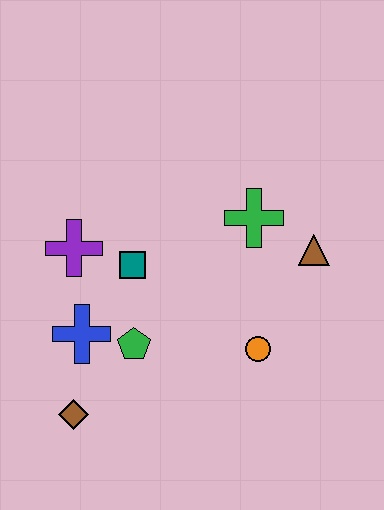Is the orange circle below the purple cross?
Yes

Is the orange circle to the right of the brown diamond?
Yes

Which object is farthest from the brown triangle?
The brown diamond is farthest from the brown triangle.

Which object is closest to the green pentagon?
The blue cross is closest to the green pentagon.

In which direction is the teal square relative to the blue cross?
The teal square is above the blue cross.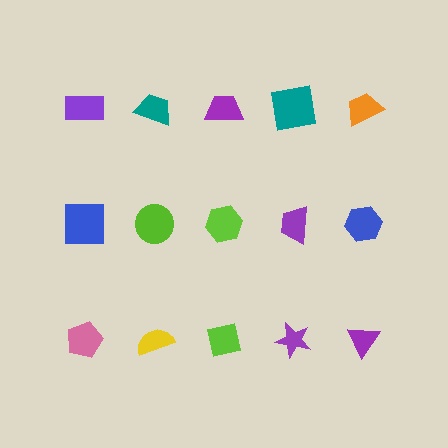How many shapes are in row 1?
5 shapes.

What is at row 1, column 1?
A purple rectangle.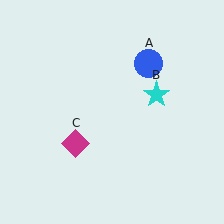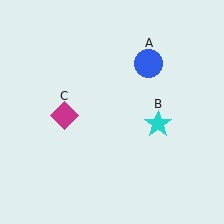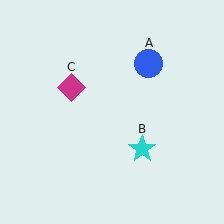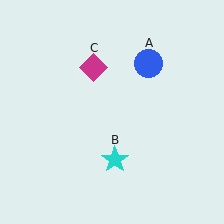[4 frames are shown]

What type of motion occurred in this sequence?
The cyan star (object B), magenta diamond (object C) rotated clockwise around the center of the scene.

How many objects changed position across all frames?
2 objects changed position: cyan star (object B), magenta diamond (object C).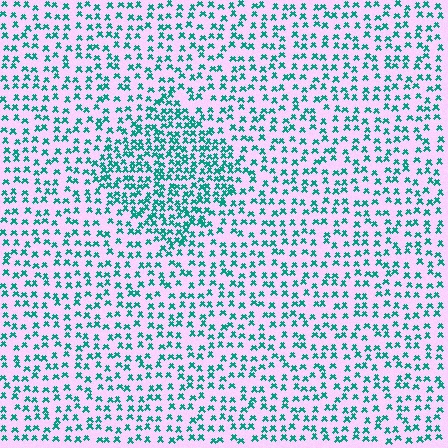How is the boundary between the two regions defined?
The boundary is defined by a change in element density (approximately 1.9x ratio). All elements are the same color, size, and shape.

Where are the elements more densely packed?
The elements are more densely packed inside the diamond boundary.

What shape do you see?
I see a diamond.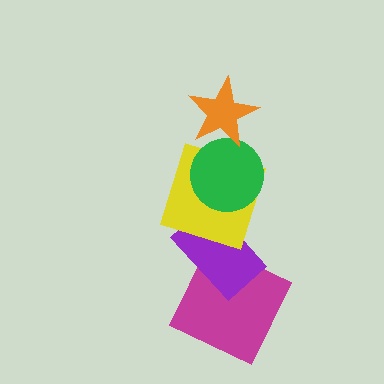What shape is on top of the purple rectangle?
The yellow square is on top of the purple rectangle.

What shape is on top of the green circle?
The orange star is on top of the green circle.